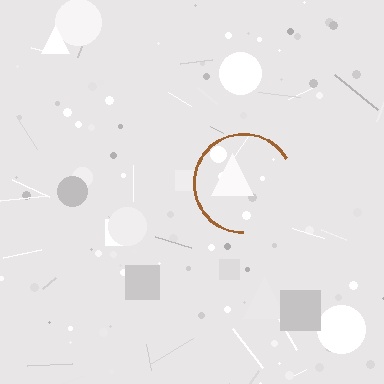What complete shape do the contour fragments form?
The contour fragments form a circle.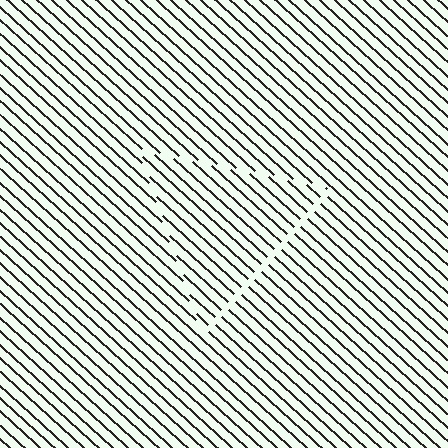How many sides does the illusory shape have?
3 sides — the line-ends trace a triangle.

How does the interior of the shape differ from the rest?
The interior of the shape contains the same grating, shifted by half a period — the contour is defined by the phase discontinuity where line-ends from the inner and outer gratings abut.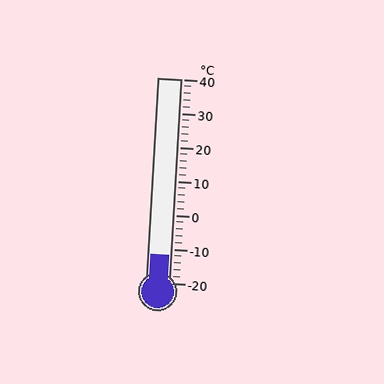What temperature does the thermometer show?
The thermometer shows approximately -12°C.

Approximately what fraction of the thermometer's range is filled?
The thermometer is filled to approximately 15% of its range.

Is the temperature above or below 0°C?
The temperature is below 0°C.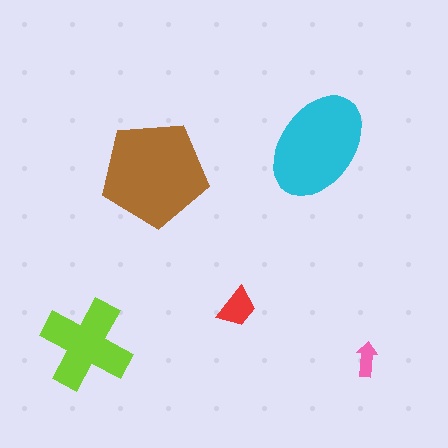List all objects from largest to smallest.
The brown pentagon, the cyan ellipse, the lime cross, the red trapezoid, the pink arrow.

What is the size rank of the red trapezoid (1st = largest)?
4th.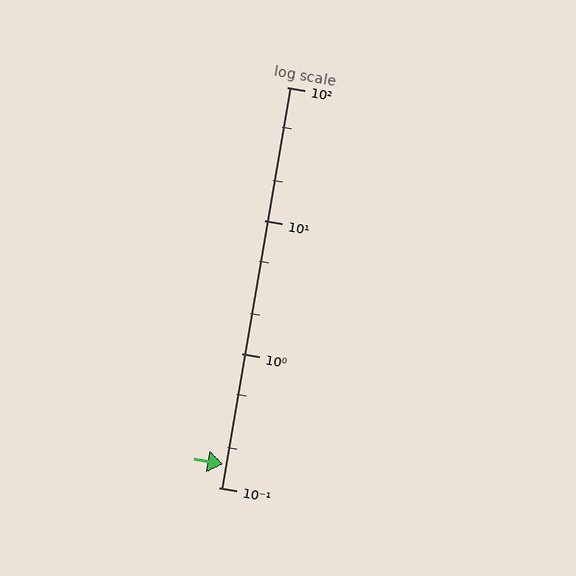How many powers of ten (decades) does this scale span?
The scale spans 3 decades, from 0.1 to 100.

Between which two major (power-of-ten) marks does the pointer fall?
The pointer is between 0.1 and 1.